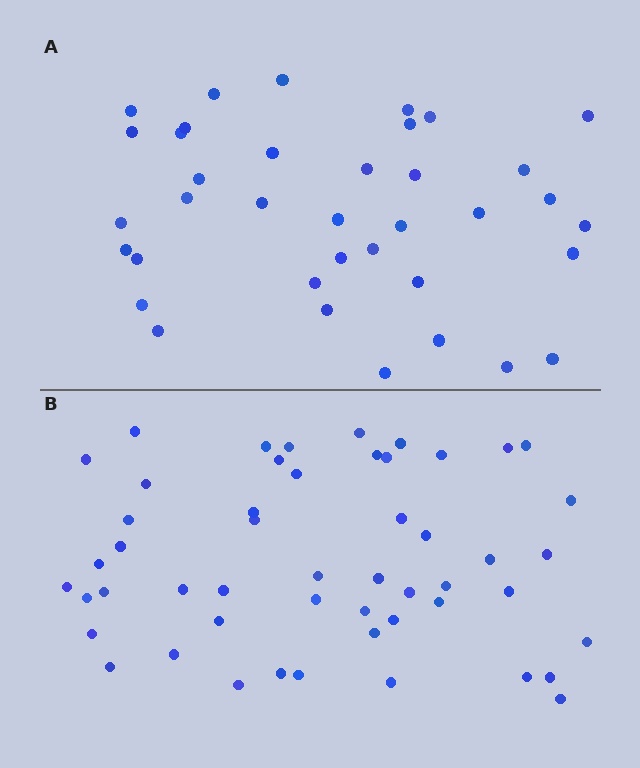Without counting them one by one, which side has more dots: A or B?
Region B (the bottom region) has more dots.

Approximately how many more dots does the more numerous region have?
Region B has approximately 15 more dots than region A.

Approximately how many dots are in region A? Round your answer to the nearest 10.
About 40 dots. (The exact count is 37, which rounds to 40.)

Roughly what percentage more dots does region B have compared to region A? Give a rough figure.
About 40% more.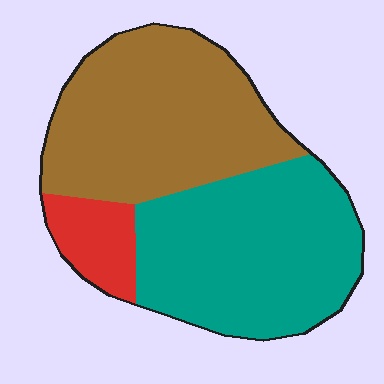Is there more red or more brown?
Brown.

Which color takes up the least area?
Red, at roughly 10%.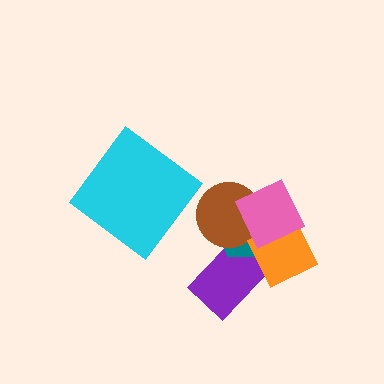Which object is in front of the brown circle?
The pink square is in front of the brown circle.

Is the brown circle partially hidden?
Yes, it is partially covered by another shape.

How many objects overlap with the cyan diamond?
0 objects overlap with the cyan diamond.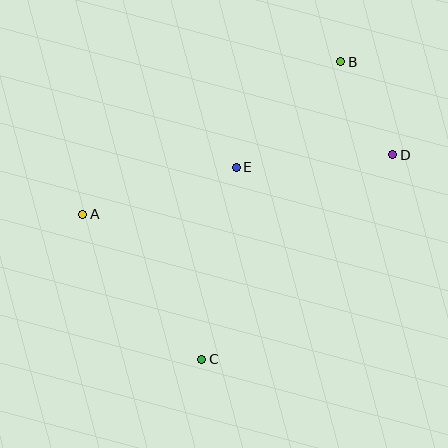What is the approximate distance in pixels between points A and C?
The distance between A and C is approximately 188 pixels.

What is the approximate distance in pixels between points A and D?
The distance between A and D is approximately 316 pixels.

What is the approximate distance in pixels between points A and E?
The distance between A and E is approximately 161 pixels.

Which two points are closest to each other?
Points B and D are closest to each other.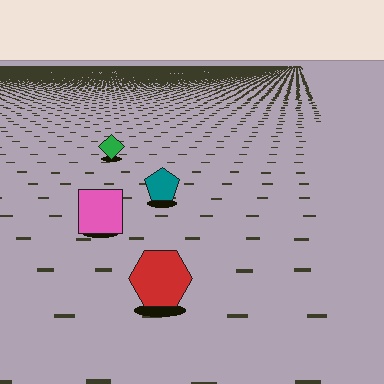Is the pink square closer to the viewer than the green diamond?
Yes. The pink square is closer — you can tell from the texture gradient: the ground texture is coarser near it.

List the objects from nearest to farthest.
From nearest to farthest: the red hexagon, the pink square, the teal pentagon, the green diamond.